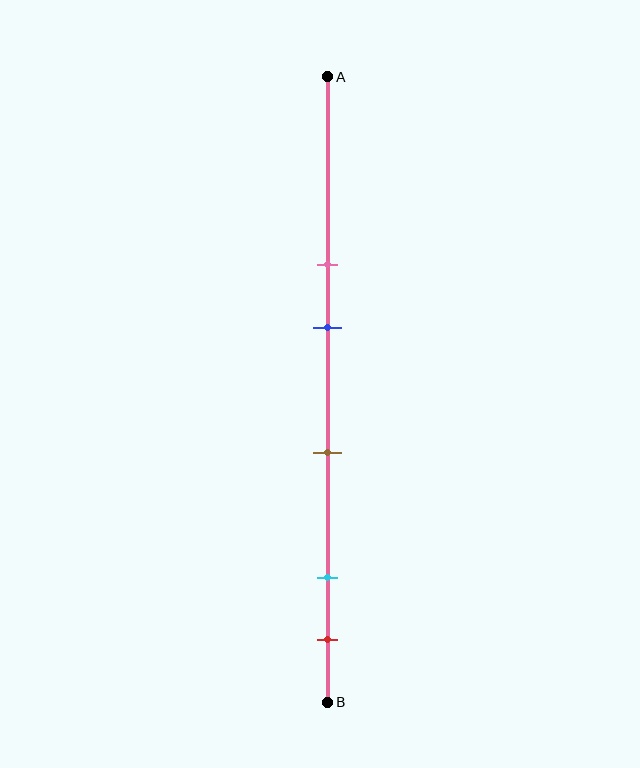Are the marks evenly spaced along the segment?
No, the marks are not evenly spaced.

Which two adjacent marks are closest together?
The cyan and red marks are the closest adjacent pair.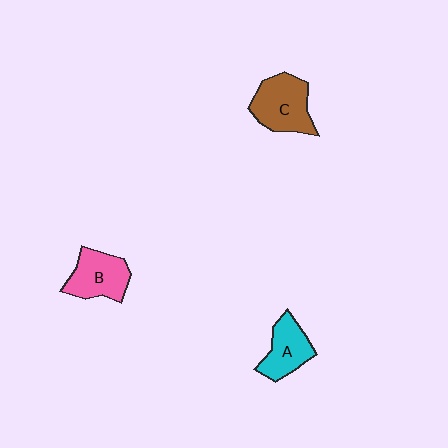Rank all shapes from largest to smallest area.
From largest to smallest: C (brown), B (pink), A (cyan).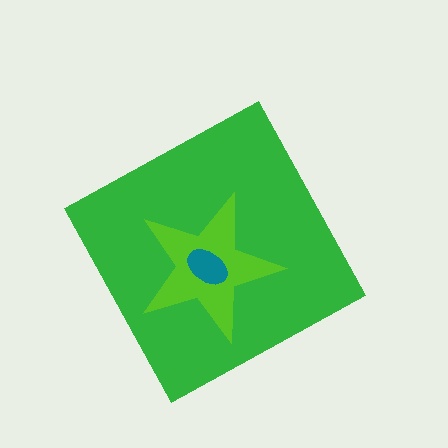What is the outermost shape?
The green diamond.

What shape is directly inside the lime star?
The teal ellipse.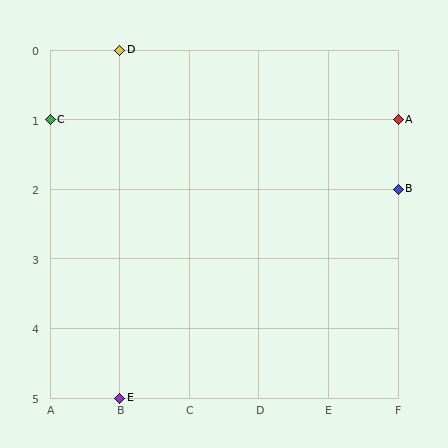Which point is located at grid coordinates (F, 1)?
Point A is at (F, 1).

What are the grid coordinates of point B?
Point B is at grid coordinates (F, 2).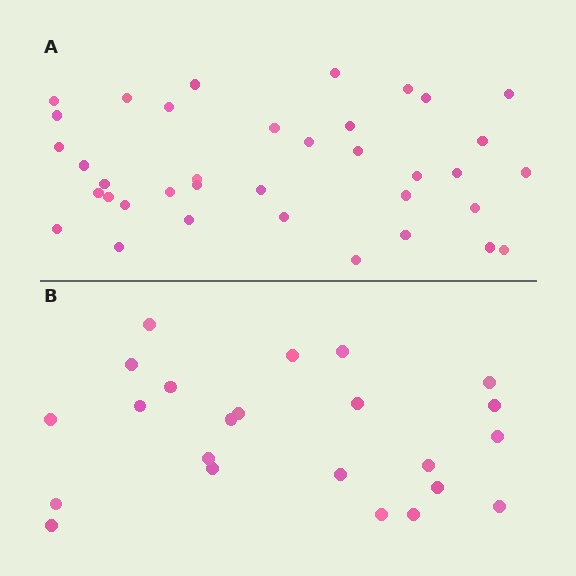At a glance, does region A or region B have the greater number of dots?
Region A (the top region) has more dots.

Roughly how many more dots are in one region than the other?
Region A has approximately 15 more dots than region B.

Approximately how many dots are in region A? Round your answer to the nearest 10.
About 40 dots. (The exact count is 37, which rounds to 40.)